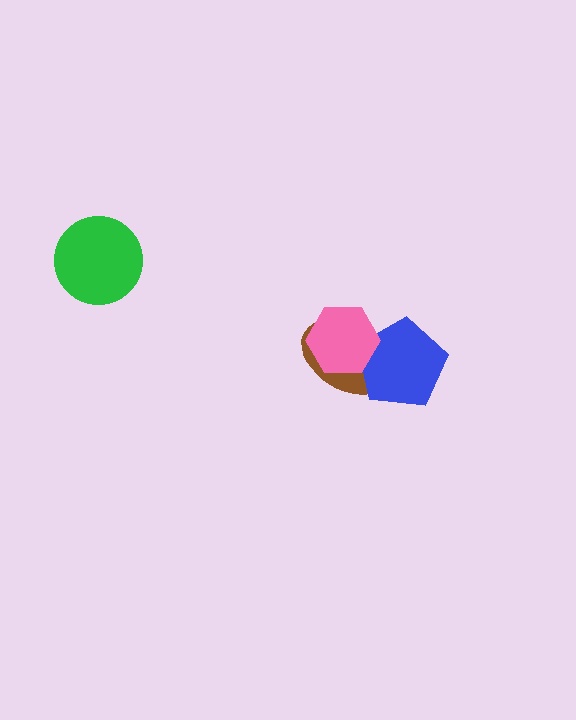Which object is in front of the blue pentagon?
The pink hexagon is in front of the blue pentagon.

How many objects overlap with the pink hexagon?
2 objects overlap with the pink hexagon.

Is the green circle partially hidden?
No, no other shape covers it.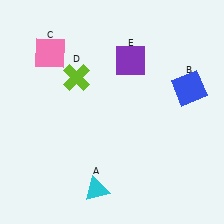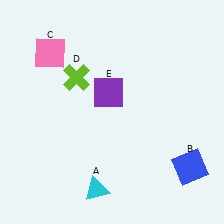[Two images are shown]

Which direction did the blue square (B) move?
The blue square (B) moved down.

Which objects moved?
The objects that moved are: the blue square (B), the purple square (E).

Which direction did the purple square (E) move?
The purple square (E) moved down.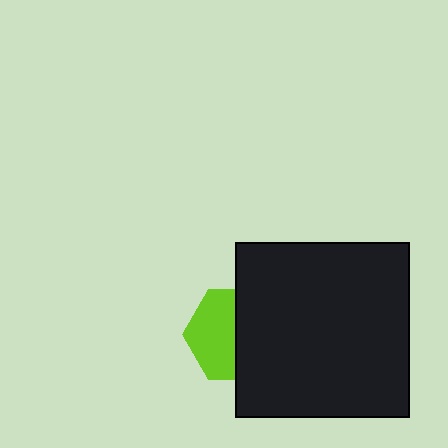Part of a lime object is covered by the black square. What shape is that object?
It is a hexagon.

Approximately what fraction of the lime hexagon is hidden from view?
Roughly 49% of the lime hexagon is hidden behind the black square.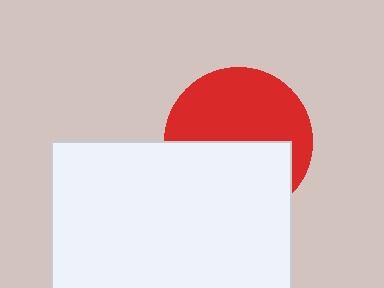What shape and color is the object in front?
The object in front is a white rectangle.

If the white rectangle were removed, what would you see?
You would see the complete red circle.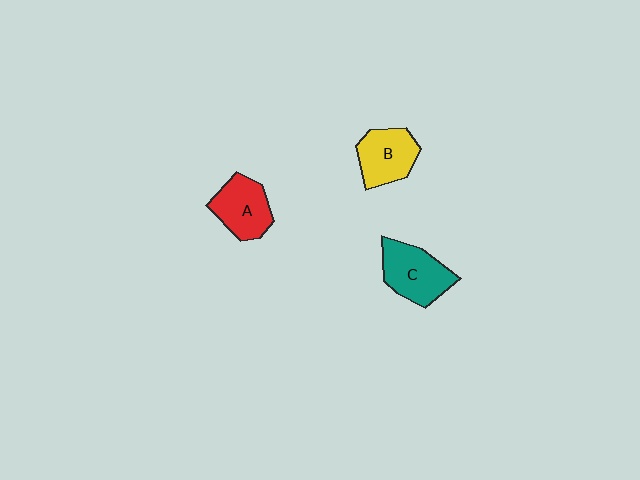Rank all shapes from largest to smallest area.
From largest to smallest: C (teal), A (red), B (yellow).